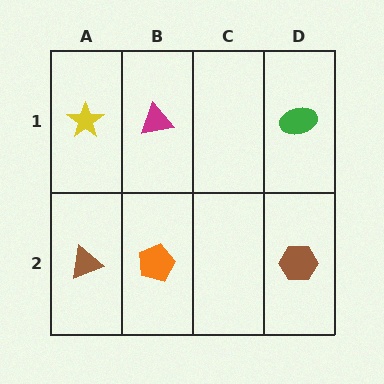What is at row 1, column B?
A magenta triangle.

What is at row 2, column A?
A brown triangle.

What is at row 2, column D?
A brown hexagon.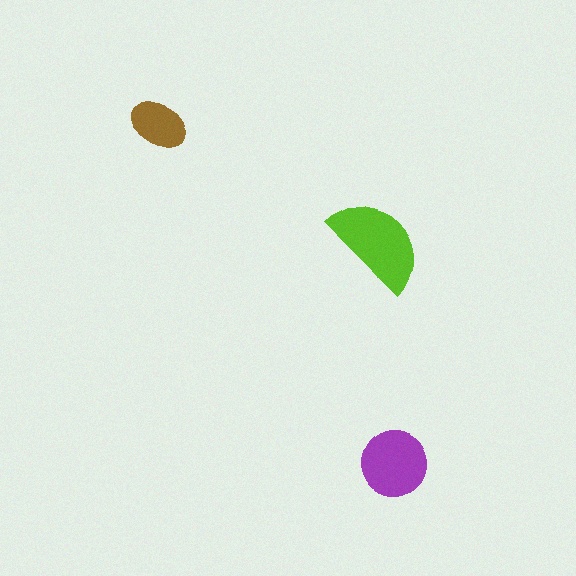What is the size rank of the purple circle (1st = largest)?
2nd.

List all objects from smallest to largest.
The brown ellipse, the purple circle, the lime semicircle.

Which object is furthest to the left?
The brown ellipse is leftmost.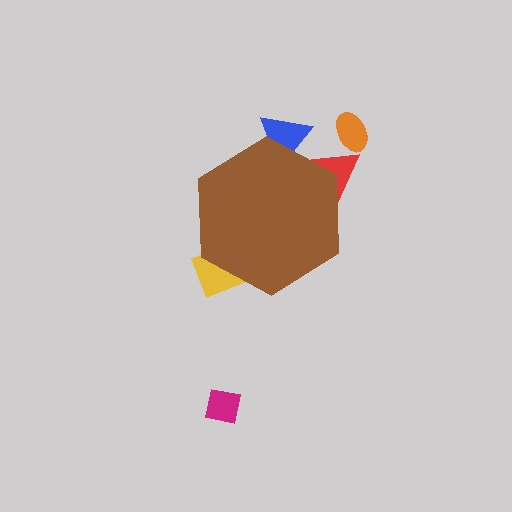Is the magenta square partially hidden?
No, the magenta square is fully visible.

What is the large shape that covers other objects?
A brown hexagon.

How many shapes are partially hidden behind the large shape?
3 shapes are partially hidden.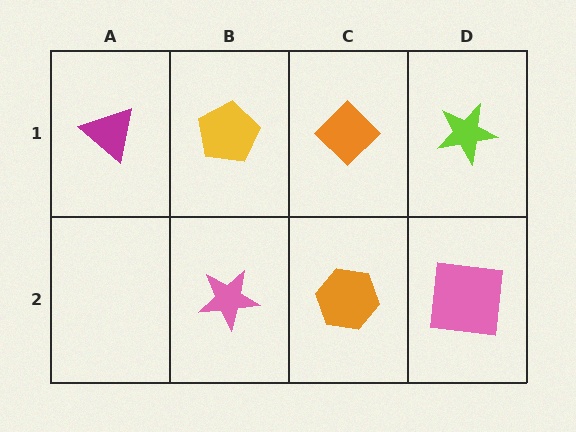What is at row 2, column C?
An orange hexagon.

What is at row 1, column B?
A yellow pentagon.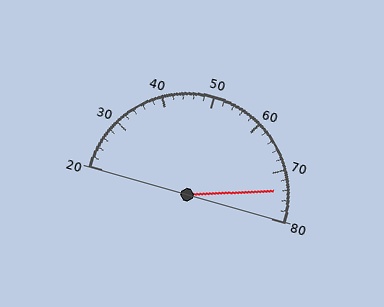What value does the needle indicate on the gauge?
The needle indicates approximately 74.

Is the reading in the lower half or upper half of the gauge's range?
The reading is in the upper half of the range (20 to 80).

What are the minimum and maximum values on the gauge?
The gauge ranges from 20 to 80.